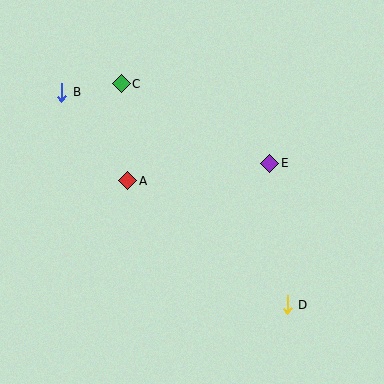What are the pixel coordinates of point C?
Point C is at (121, 84).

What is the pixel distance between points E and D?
The distance between E and D is 143 pixels.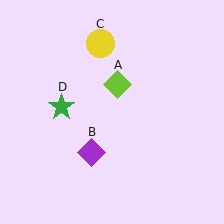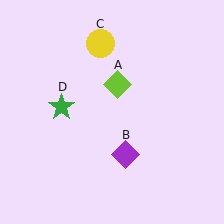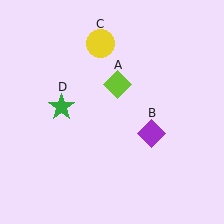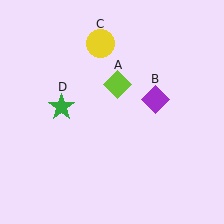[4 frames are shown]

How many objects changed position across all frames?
1 object changed position: purple diamond (object B).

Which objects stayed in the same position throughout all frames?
Lime diamond (object A) and yellow circle (object C) and green star (object D) remained stationary.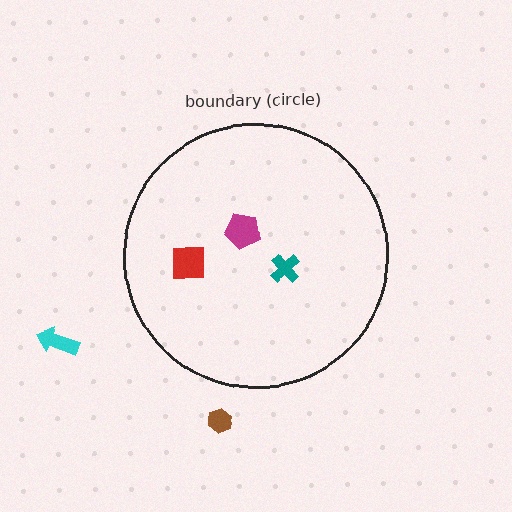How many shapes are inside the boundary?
3 inside, 2 outside.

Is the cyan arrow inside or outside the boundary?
Outside.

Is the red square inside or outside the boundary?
Inside.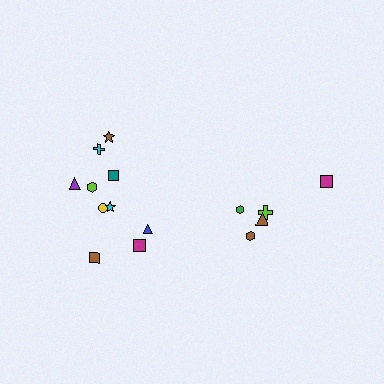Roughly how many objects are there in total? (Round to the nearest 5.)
Roughly 15 objects in total.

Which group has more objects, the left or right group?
The left group.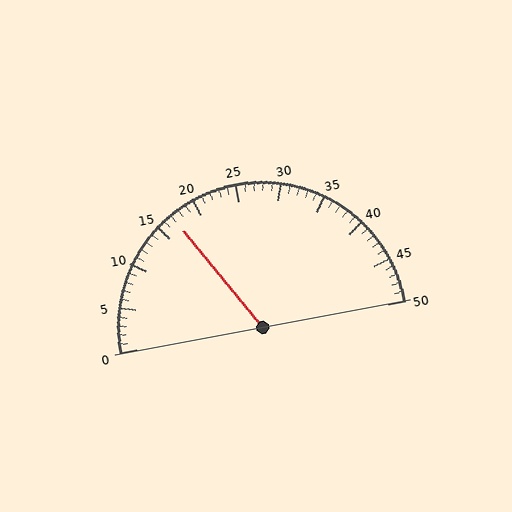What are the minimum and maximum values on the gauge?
The gauge ranges from 0 to 50.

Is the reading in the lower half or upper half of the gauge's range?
The reading is in the lower half of the range (0 to 50).